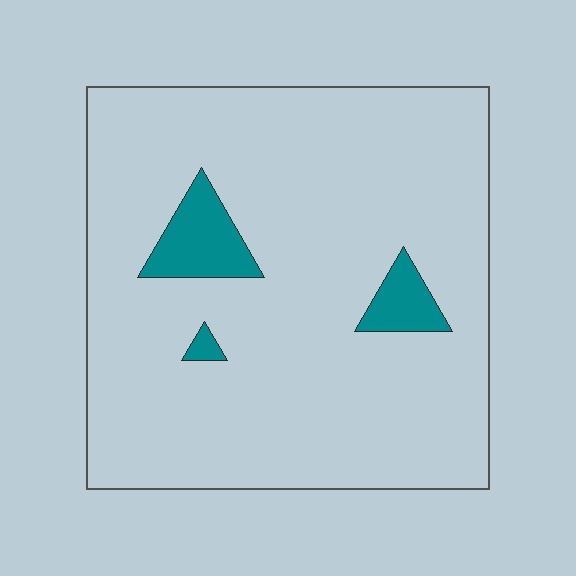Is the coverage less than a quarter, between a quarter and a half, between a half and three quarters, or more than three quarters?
Less than a quarter.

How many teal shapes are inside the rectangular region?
3.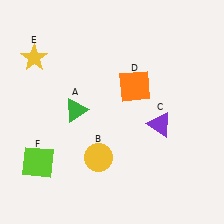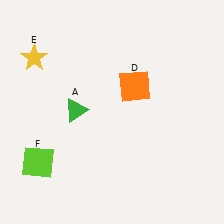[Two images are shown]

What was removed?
The purple triangle (C), the yellow circle (B) were removed in Image 2.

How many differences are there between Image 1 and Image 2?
There are 2 differences between the two images.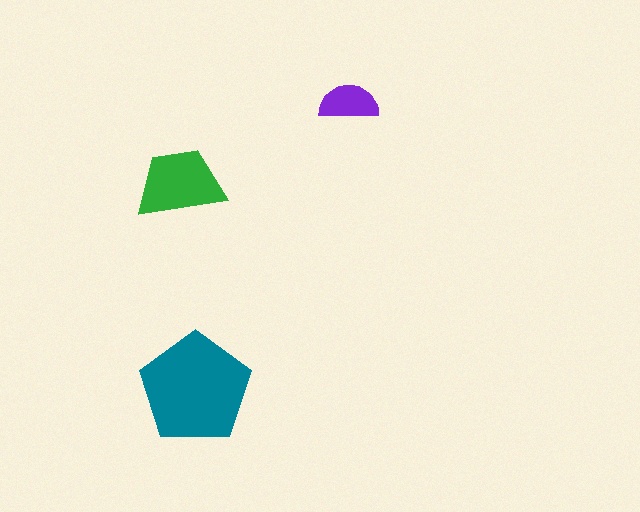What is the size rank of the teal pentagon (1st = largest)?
1st.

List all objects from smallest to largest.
The purple semicircle, the green trapezoid, the teal pentagon.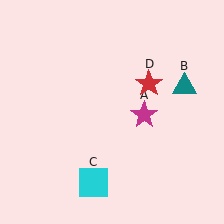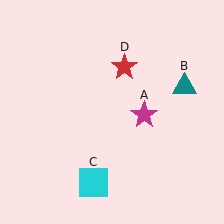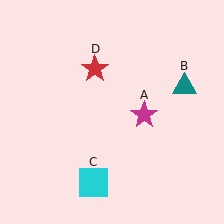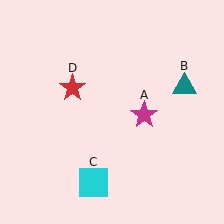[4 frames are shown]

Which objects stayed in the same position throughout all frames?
Magenta star (object A) and teal triangle (object B) and cyan square (object C) remained stationary.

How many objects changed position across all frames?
1 object changed position: red star (object D).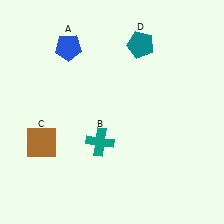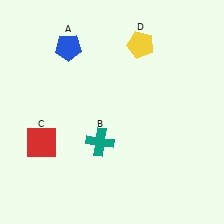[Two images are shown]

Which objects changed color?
C changed from brown to red. D changed from teal to yellow.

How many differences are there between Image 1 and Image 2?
There are 2 differences between the two images.